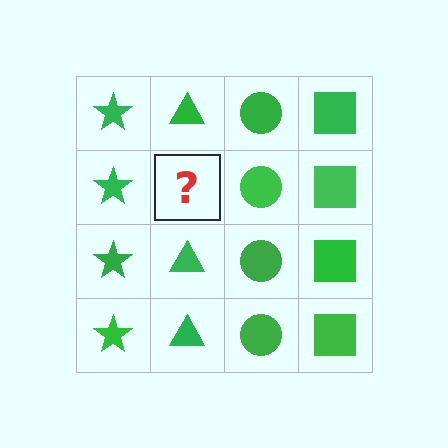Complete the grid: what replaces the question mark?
The question mark should be replaced with a green triangle.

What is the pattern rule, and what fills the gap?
The rule is that each column has a consistent shape. The gap should be filled with a green triangle.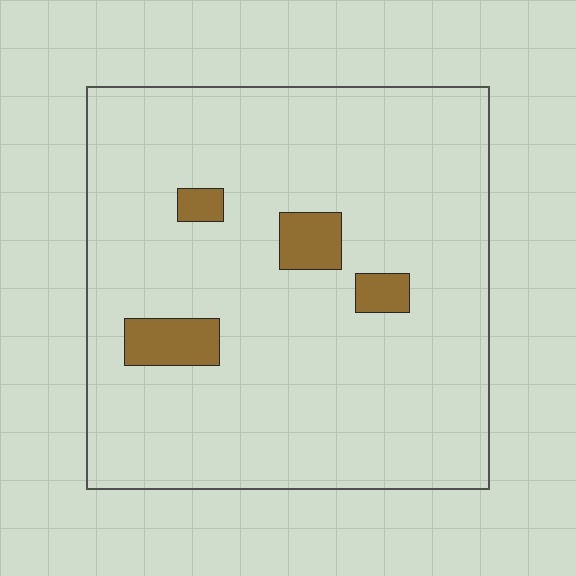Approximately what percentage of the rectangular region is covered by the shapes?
Approximately 5%.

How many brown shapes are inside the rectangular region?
4.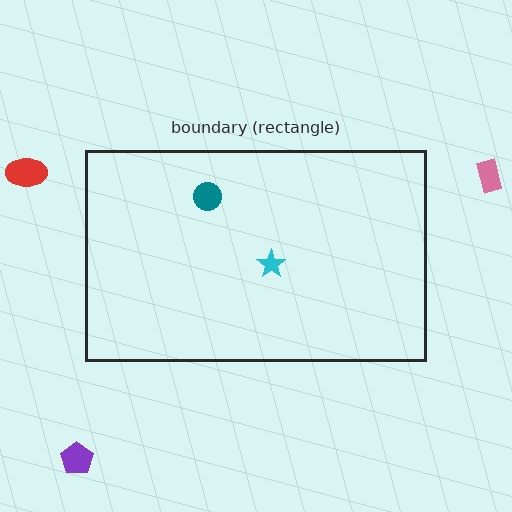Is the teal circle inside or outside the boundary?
Inside.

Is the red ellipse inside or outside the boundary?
Outside.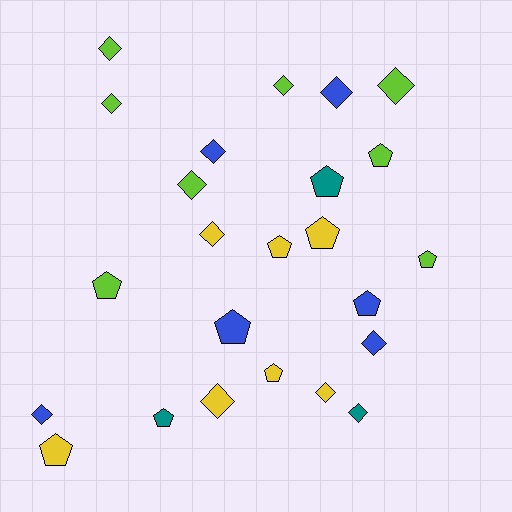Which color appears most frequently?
Lime, with 8 objects.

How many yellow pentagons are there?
There are 4 yellow pentagons.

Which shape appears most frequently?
Diamond, with 13 objects.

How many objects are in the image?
There are 24 objects.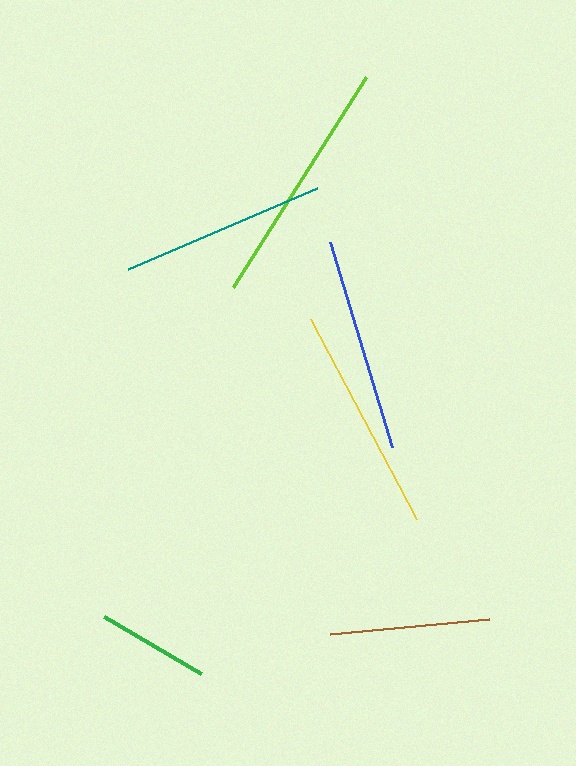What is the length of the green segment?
The green segment is approximately 113 pixels long.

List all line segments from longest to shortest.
From longest to shortest: lime, yellow, blue, teal, brown, green.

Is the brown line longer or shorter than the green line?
The brown line is longer than the green line.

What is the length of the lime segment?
The lime segment is approximately 249 pixels long.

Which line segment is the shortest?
The green line is the shortest at approximately 113 pixels.